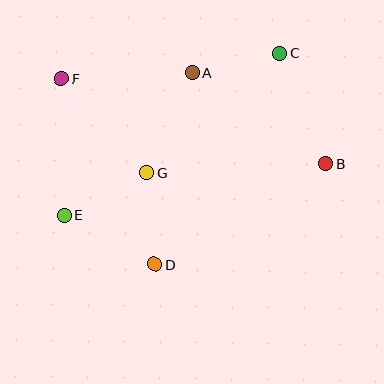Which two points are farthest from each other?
Points B and F are farthest from each other.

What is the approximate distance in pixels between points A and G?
The distance between A and G is approximately 109 pixels.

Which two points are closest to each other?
Points A and C are closest to each other.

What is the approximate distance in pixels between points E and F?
The distance between E and F is approximately 136 pixels.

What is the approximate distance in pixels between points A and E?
The distance between A and E is approximately 191 pixels.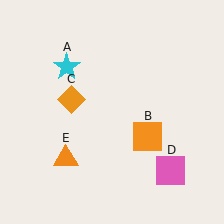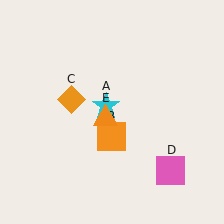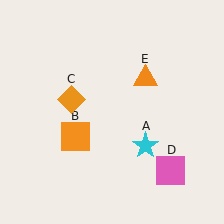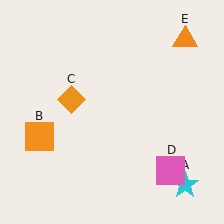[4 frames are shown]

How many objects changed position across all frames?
3 objects changed position: cyan star (object A), orange square (object B), orange triangle (object E).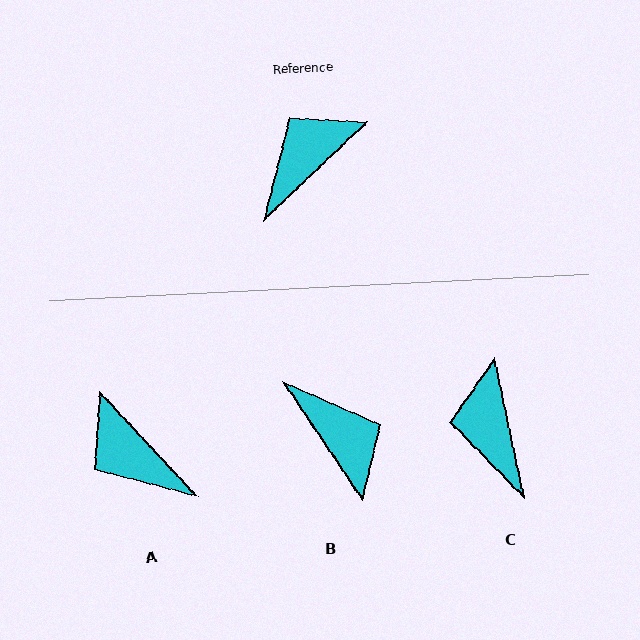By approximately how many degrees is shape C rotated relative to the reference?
Approximately 58 degrees counter-clockwise.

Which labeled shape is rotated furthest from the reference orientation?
B, about 100 degrees away.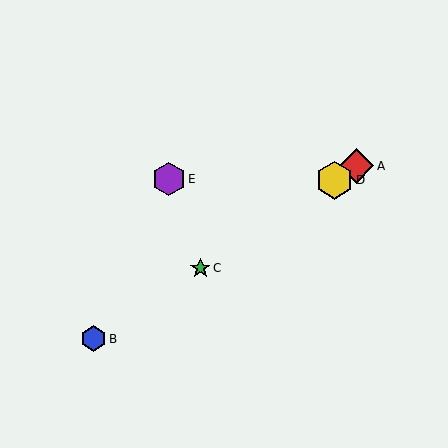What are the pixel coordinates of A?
Object A is at (357, 166).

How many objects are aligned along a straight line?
4 objects (A, B, C, D) are aligned along a straight line.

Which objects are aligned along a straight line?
Objects A, B, C, D are aligned along a straight line.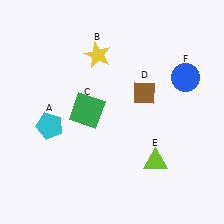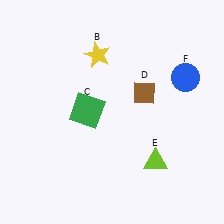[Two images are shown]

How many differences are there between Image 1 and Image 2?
There is 1 difference between the two images.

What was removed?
The cyan pentagon (A) was removed in Image 2.